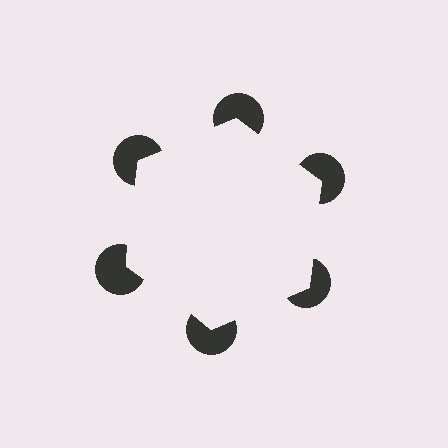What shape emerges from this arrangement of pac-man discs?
An illusory hexagon — its edges are inferred from the aligned wedge cuts in the pac-man discs, not physically drawn.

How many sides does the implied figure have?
6 sides.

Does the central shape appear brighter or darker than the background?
It typically appears slightly brighter than the background, even though no actual brightness change is drawn.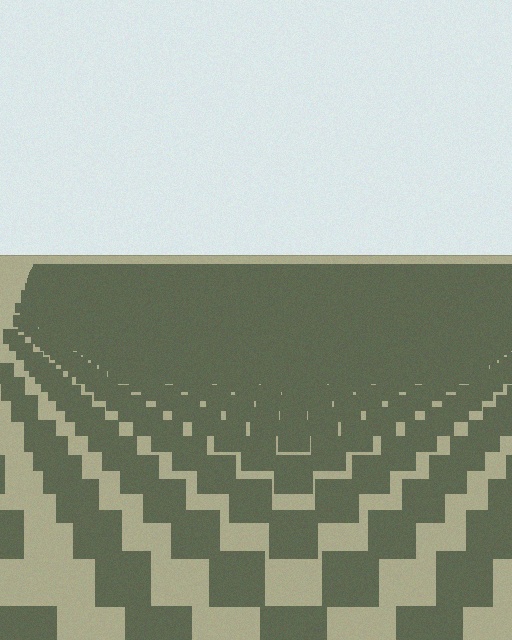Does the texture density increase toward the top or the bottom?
Density increases toward the top.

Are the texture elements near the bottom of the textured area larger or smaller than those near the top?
Larger. Near the bottom, elements are closer to the viewer and appear at a bigger on-screen size.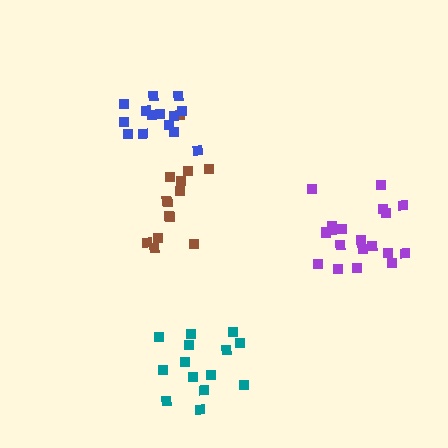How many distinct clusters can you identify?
There are 4 distinct clusters.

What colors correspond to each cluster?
The clusters are colored: brown, blue, purple, teal.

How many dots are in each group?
Group 1: 14 dots, Group 2: 14 dots, Group 3: 19 dots, Group 4: 14 dots (61 total).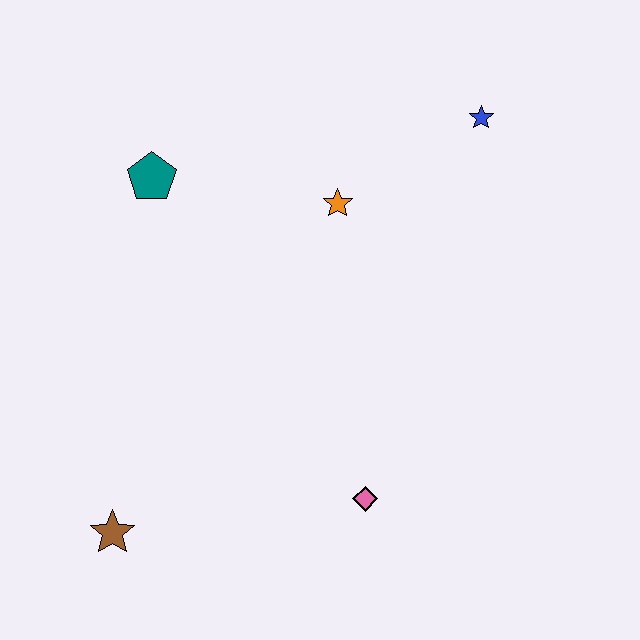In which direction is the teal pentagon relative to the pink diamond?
The teal pentagon is above the pink diamond.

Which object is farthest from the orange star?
The brown star is farthest from the orange star.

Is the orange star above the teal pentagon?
No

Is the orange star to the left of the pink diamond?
Yes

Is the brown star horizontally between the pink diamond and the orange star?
No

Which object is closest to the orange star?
The blue star is closest to the orange star.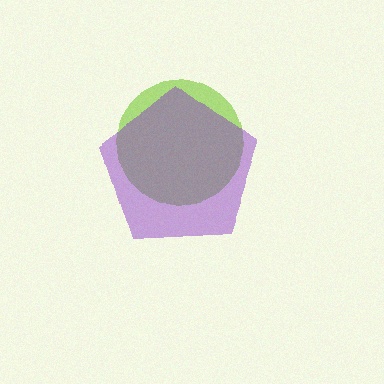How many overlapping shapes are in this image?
There are 2 overlapping shapes in the image.